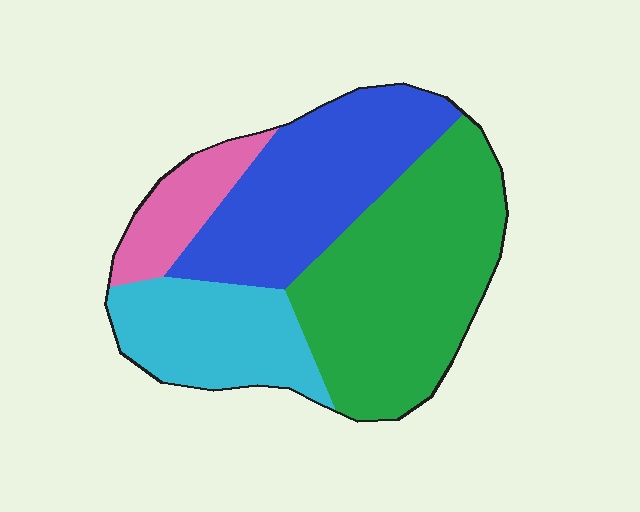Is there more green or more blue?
Green.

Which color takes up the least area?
Pink, at roughly 10%.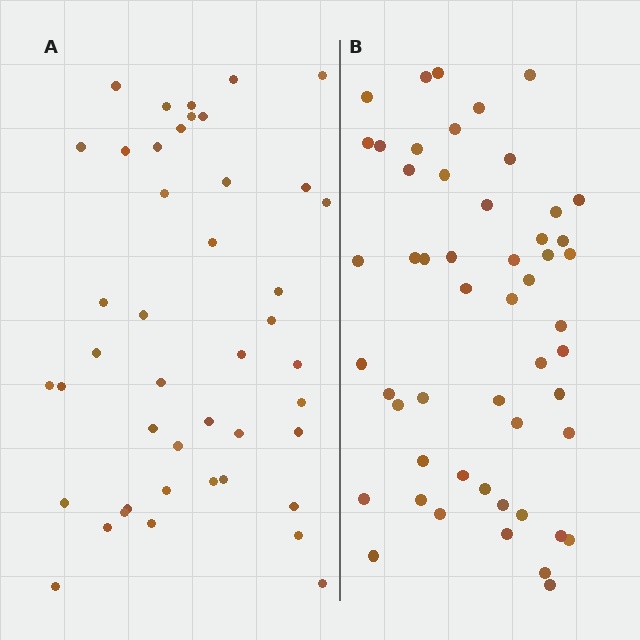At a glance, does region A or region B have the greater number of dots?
Region B (the right region) has more dots.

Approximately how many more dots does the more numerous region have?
Region B has roughly 8 or so more dots than region A.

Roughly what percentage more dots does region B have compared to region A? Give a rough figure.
About 20% more.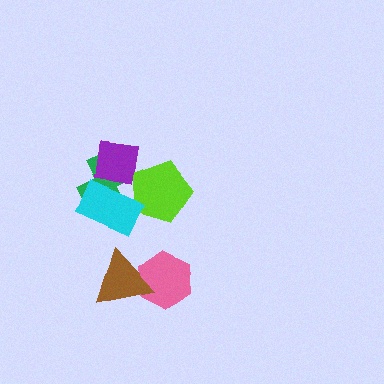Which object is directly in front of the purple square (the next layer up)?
The lime pentagon is directly in front of the purple square.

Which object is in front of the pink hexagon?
The brown triangle is in front of the pink hexagon.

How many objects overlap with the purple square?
3 objects overlap with the purple square.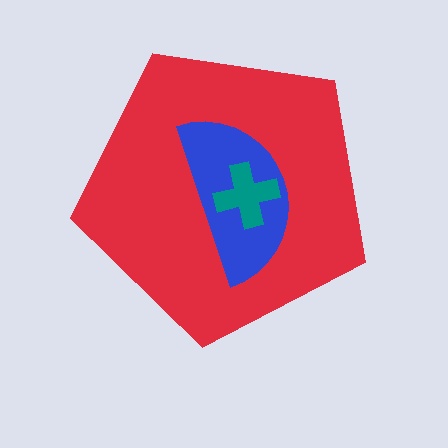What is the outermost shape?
The red pentagon.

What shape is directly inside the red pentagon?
The blue semicircle.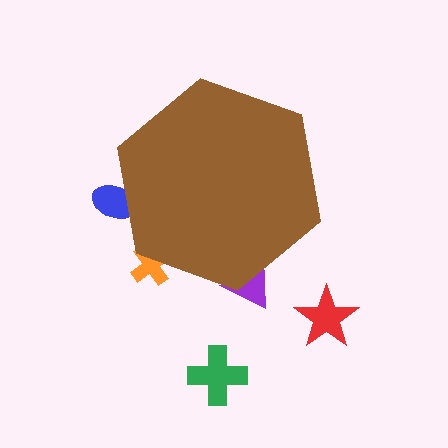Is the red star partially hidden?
No, the red star is fully visible.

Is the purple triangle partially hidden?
Yes, the purple triangle is partially hidden behind the brown hexagon.